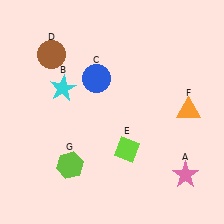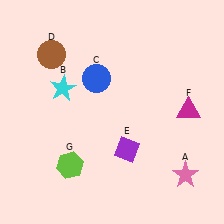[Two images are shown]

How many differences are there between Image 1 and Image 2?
There are 2 differences between the two images.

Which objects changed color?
E changed from lime to purple. F changed from orange to magenta.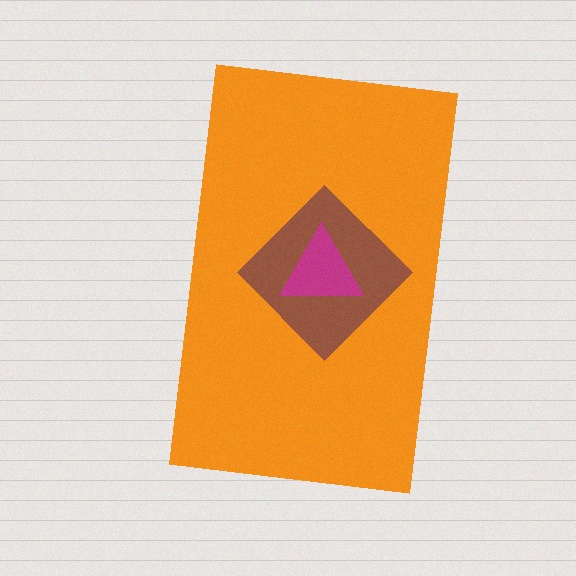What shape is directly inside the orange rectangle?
The brown diamond.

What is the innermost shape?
The magenta triangle.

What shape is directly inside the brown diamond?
The magenta triangle.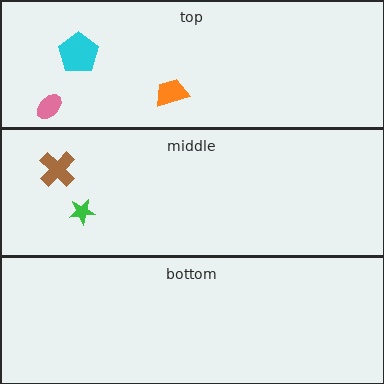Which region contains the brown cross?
The middle region.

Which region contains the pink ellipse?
The top region.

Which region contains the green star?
The middle region.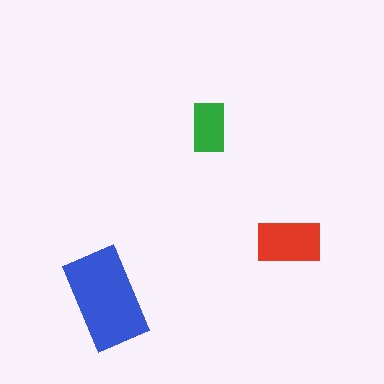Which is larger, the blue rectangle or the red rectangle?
The blue one.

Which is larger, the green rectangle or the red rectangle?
The red one.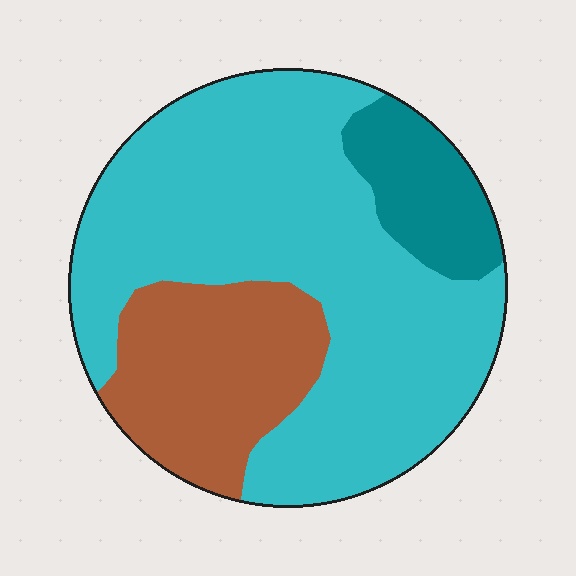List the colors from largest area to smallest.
From largest to smallest: cyan, brown, teal.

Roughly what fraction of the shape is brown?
Brown covers 23% of the shape.